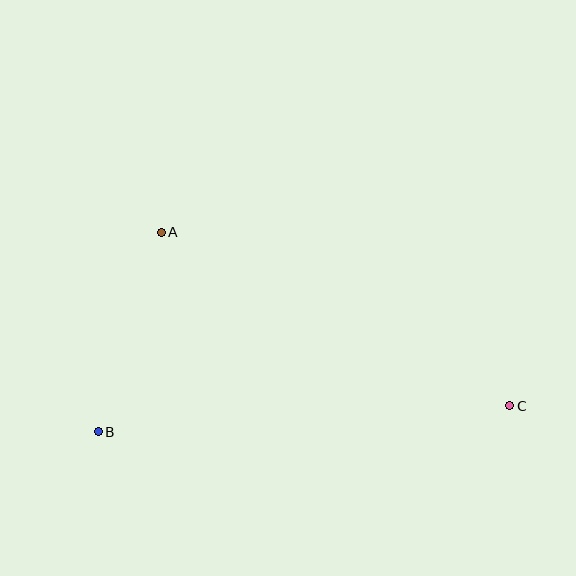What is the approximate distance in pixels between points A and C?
The distance between A and C is approximately 389 pixels.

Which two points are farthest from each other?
Points B and C are farthest from each other.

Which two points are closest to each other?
Points A and B are closest to each other.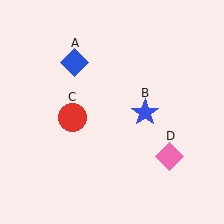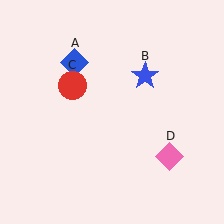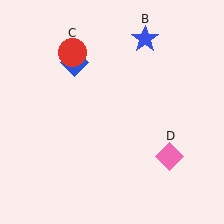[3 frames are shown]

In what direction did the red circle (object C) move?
The red circle (object C) moved up.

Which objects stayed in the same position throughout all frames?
Blue diamond (object A) and pink diamond (object D) remained stationary.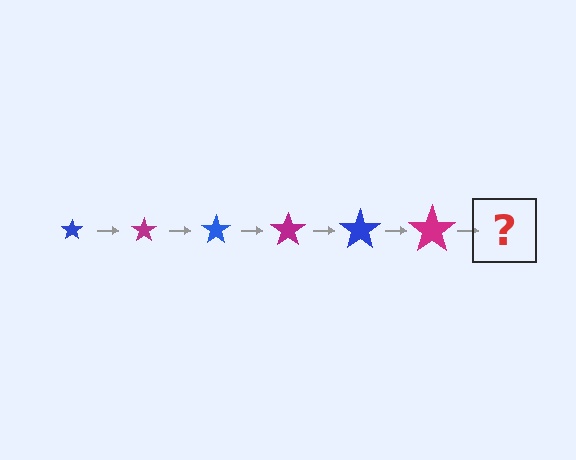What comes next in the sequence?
The next element should be a blue star, larger than the previous one.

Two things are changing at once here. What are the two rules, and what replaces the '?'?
The two rules are that the star grows larger each step and the color cycles through blue and magenta. The '?' should be a blue star, larger than the previous one.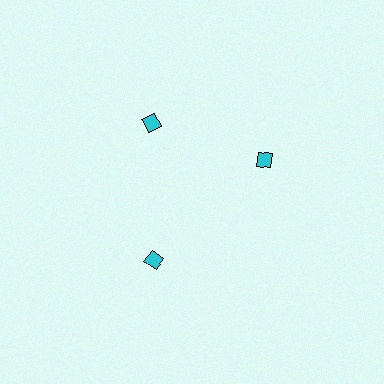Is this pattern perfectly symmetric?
No. The 3 cyan diamonds are arranged in a ring, but one element near the 3 o'clock position is rotated out of alignment along the ring, breaking the 3-fold rotational symmetry.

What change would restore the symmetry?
The symmetry would be restored by rotating it back into even spacing with its neighbors so that all 3 diamonds sit at equal angles and equal distance from the center.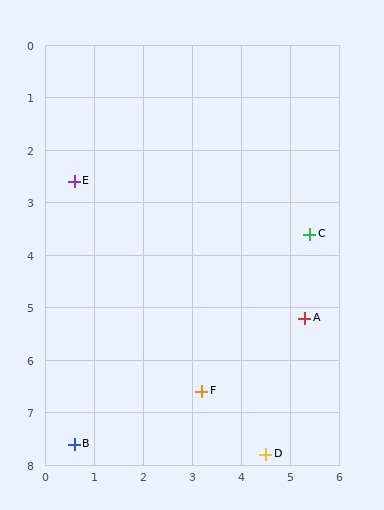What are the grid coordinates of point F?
Point F is at approximately (3.2, 6.6).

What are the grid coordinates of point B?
Point B is at approximately (0.6, 7.6).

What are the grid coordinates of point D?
Point D is at approximately (4.5, 7.8).